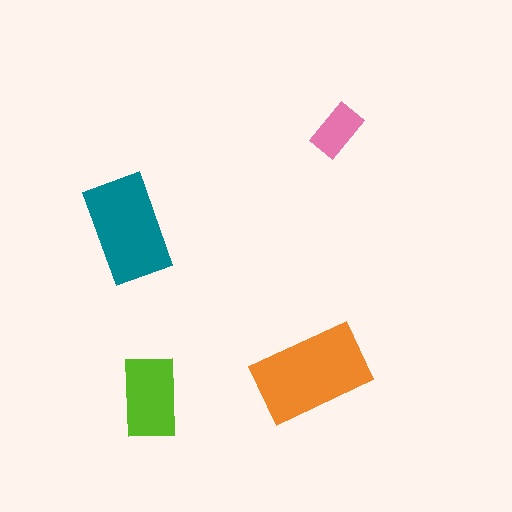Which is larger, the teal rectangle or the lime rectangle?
The teal one.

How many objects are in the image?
There are 4 objects in the image.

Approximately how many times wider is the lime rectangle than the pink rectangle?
About 1.5 times wider.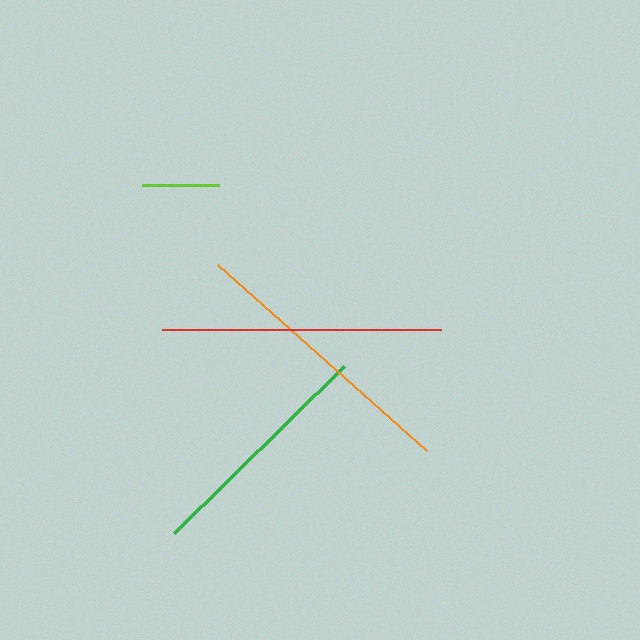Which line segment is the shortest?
The lime line is the shortest at approximately 77 pixels.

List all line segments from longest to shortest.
From longest to shortest: red, orange, green, lime.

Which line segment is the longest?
The red line is the longest at approximately 279 pixels.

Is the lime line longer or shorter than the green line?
The green line is longer than the lime line.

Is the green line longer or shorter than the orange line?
The orange line is longer than the green line.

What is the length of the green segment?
The green segment is approximately 239 pixels long.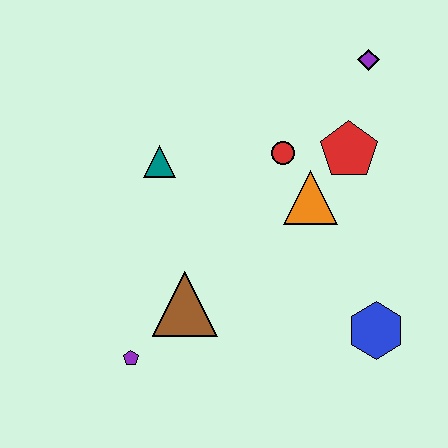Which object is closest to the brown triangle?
The purple pentagon is closest to the brown triangle.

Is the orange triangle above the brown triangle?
Yes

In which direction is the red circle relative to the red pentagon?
The red circle is to the left of the red pentagon.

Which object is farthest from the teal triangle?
The blue hexagon is farthest from the teal triangle.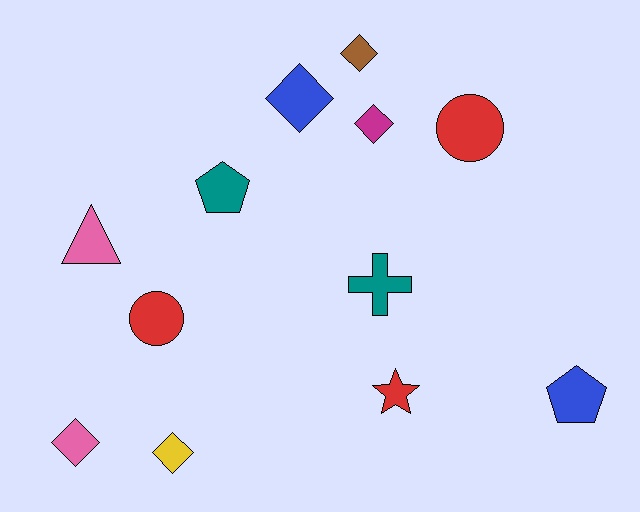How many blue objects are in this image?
There are 2 blue objects.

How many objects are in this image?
There are 12 objects.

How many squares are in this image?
There are no squares.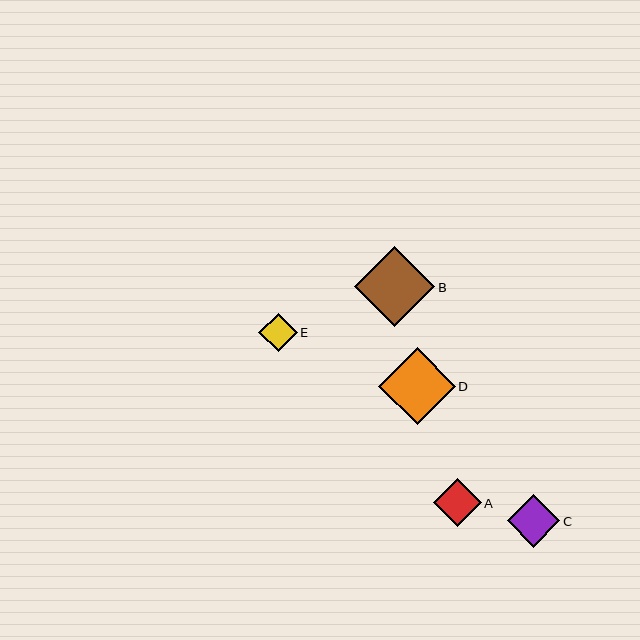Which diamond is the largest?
Diamond B is the largest with a size of approximately 80 pixels.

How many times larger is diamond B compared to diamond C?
Diamond B is approximately 1.5 times the size of diamond C.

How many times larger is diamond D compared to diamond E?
Diamond D is approximately 2.0 times the size of diamond E.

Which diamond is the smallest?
Diamond E is the smallest with a size of approximately 38 pixels.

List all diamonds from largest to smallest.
From largest to smallest: B, D, C, A, E.